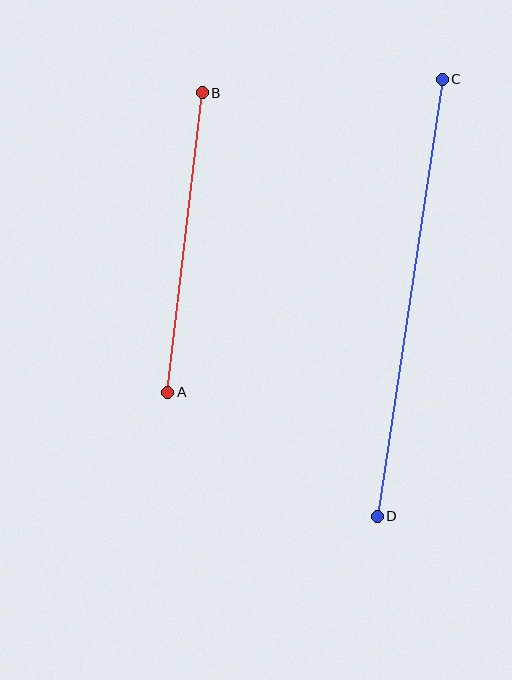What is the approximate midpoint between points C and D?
The midpoint is at approximately (410, 298) pixels.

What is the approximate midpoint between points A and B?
The midpoint is at approximately (185, 242) pixels.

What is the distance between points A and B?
The distance is approximately 301 pixels.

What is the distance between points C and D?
The distance is approximately 442 pixels.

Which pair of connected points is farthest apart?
Points C and D are farthest apart.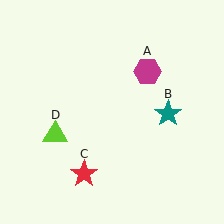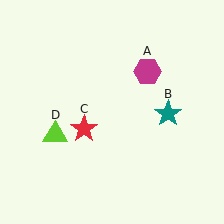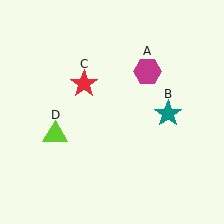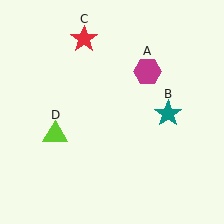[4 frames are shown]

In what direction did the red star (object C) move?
The red star (object C) moved up.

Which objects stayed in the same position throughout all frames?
Magenta hexagon (object A) and teal star (object B) and lime triangle (object D) remained stationary.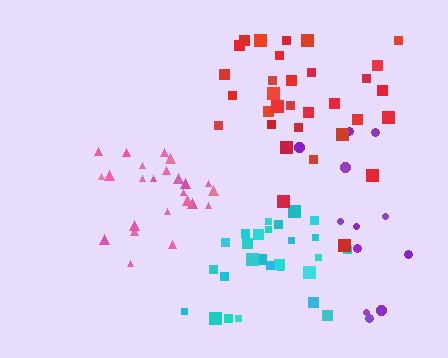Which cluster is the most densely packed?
Cyan.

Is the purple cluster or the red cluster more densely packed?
Red.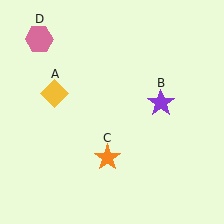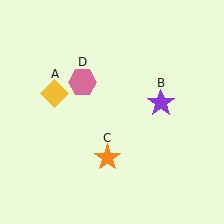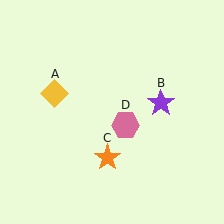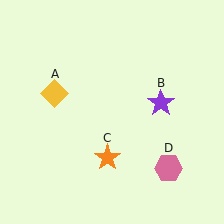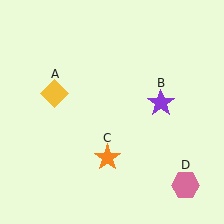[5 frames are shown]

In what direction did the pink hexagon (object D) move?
The pink hexagon (object D) moved down and to the right.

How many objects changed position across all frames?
1 object changed position: pink hexagon (object D).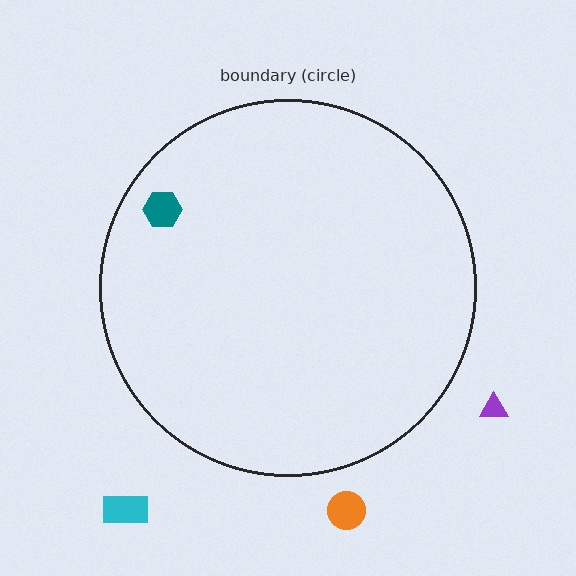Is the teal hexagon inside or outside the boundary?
Inside.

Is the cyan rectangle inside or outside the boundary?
Outside.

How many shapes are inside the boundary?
1 inside, 3 outside.